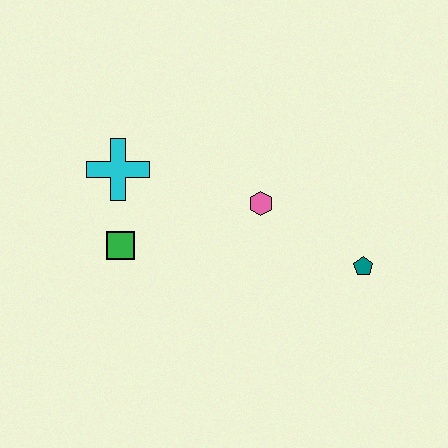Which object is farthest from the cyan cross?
The teal pentagon is farthest from the cyan cross.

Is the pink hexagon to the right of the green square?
Yes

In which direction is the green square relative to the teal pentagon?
The green square is to the left of the teal pentagon.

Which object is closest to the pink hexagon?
The teal pentagon is closest to the pink hexagon.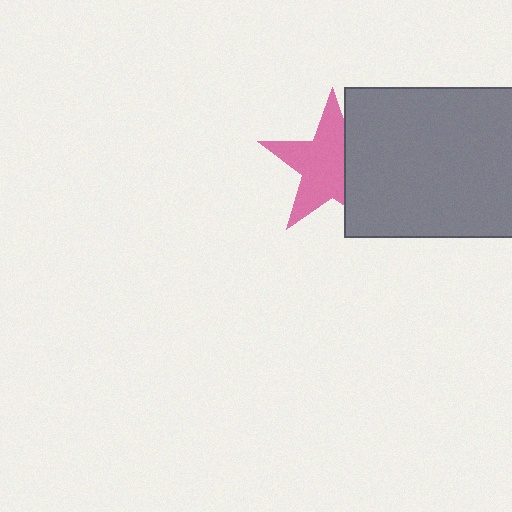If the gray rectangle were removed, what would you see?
You would see the complete pink star.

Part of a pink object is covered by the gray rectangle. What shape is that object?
It is a star.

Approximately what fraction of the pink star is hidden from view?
Roughly 35% of the pink star is hidden behind the gray rectangle.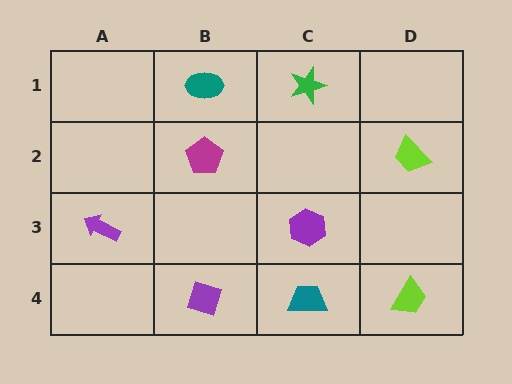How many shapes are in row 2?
2 shapes.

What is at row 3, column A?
A purple arrow.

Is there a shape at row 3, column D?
No, that cell is empty.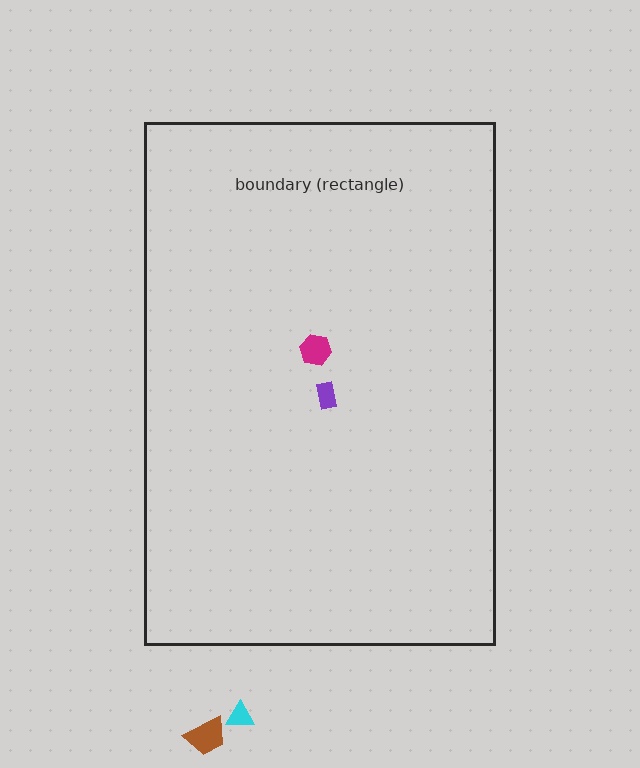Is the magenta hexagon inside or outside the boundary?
Inside.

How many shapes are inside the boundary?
2 inside, 2 outside.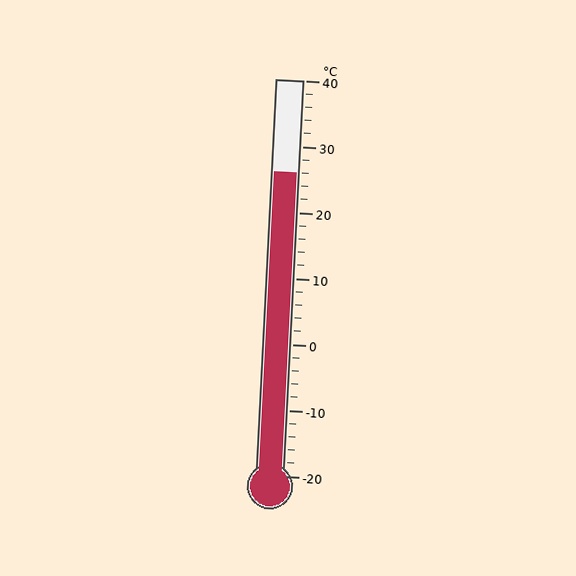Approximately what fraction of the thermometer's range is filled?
The thermometer is filled to approximately 75% of its range.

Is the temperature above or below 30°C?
The temperature is below 30°C.